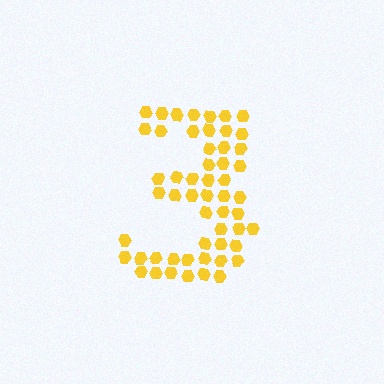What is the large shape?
The large shape is the digit 3.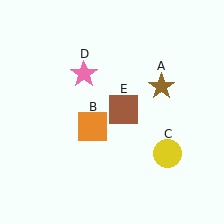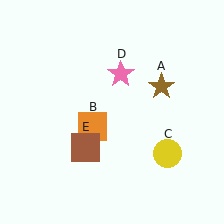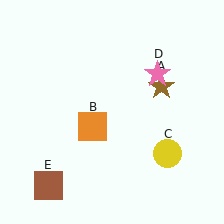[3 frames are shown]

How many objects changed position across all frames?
2 objects changed position: pink star (object D), brown square (object E).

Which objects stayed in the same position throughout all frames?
Brown star (object A) and orange square (object B) and yellow circle (object C) remained stationary.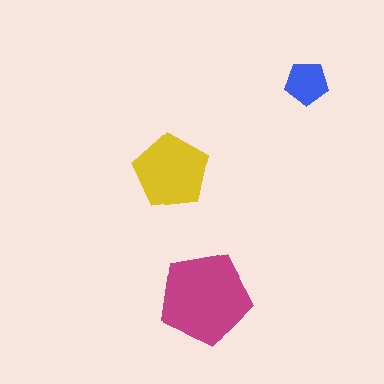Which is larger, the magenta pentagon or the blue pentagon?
The magenta one.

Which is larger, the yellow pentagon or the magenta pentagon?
The magenta one.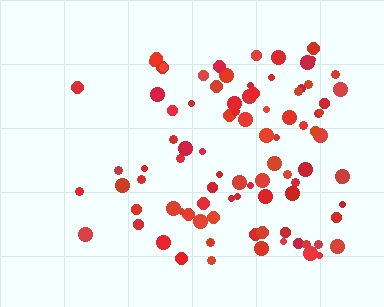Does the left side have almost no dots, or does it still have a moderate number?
Still a moderate number, just noticeably fewer than the right.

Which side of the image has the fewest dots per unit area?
The left.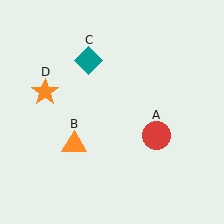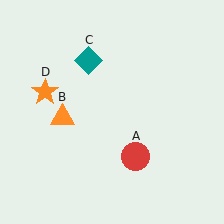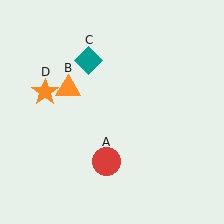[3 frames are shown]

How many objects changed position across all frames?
2 objects changed position: red circle (object A), orange triangle (object B).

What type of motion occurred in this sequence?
The red circle (object A), orange triangle (object B) rotated clockwise around the center of the scene.